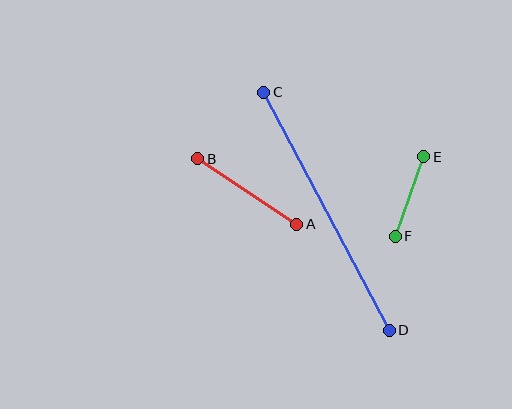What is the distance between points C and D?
The distance is approximately 269 pixels.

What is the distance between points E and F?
The distance is approximately 85 pixels.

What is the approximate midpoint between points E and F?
The midpoint is at approximately (410, 197) pixels.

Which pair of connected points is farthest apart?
Points C and D are farthest apart.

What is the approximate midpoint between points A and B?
The midpoint is at approximately (247, 191) pixels.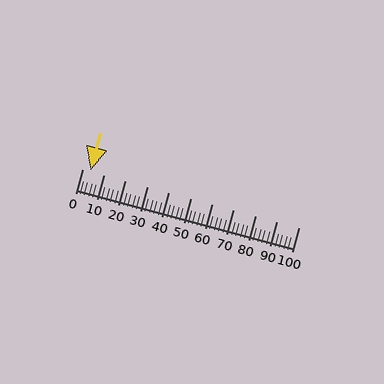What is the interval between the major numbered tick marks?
The major tick marks are spaced 10 units apart.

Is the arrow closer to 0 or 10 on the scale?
The arrow is closer to 0.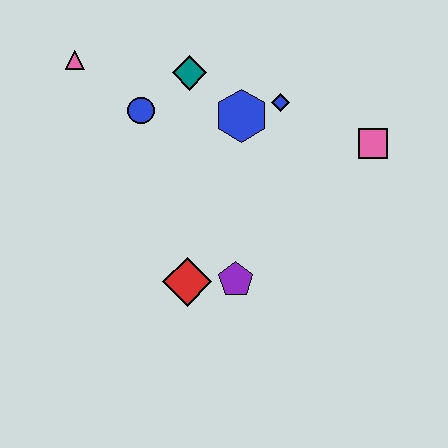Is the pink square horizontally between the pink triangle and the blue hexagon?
No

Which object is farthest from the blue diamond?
The pink triangle is farthest from the blue diamond.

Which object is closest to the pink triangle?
The blue circle is closest to the pink triangle.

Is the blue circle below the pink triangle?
Yes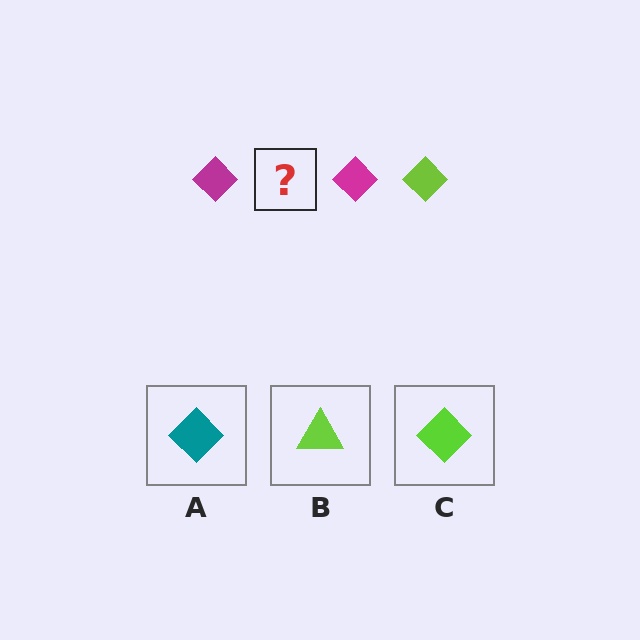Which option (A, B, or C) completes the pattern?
C.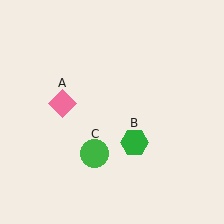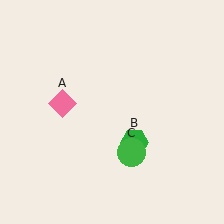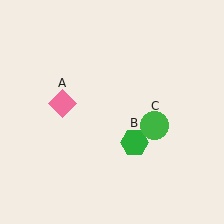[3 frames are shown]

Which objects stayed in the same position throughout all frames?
Pink diamond (object A) and green hexagon (object B) remained stationary.